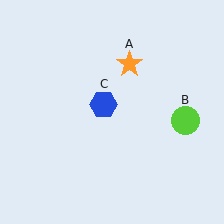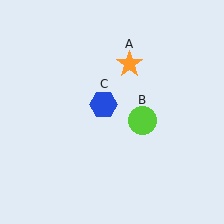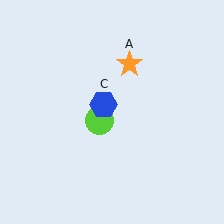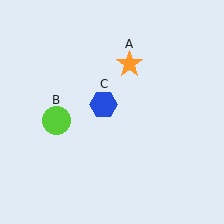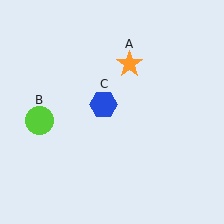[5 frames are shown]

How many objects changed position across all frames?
1 object changed position: lime circle (object B).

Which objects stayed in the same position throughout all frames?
Orange star (object A) and blue hexagon (object C) remained stationary.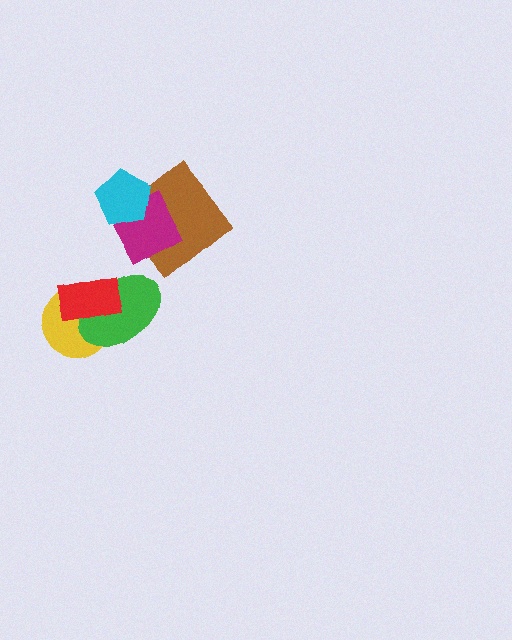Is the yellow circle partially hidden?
Yes, it is partially covered by another shape.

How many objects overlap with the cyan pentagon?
2 objects overlap with the cyan pentagon.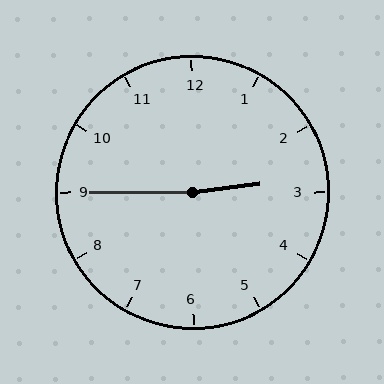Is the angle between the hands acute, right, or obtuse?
It is obtuse.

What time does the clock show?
2:45.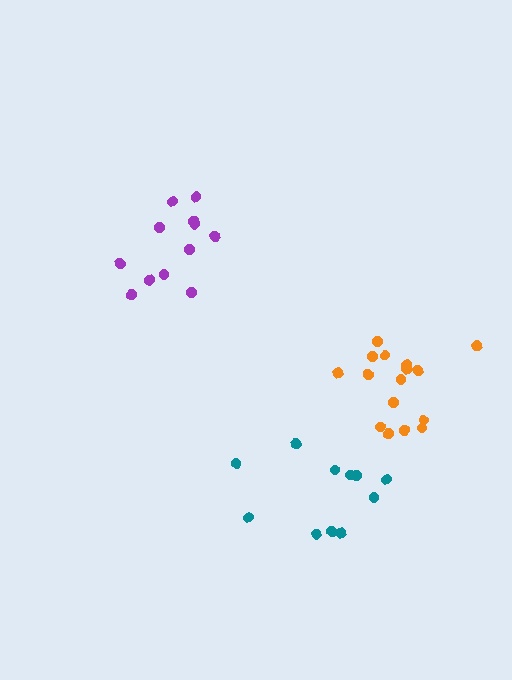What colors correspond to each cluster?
The clusters are colored: purple, teal, orange.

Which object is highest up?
The purple cluster is topmost.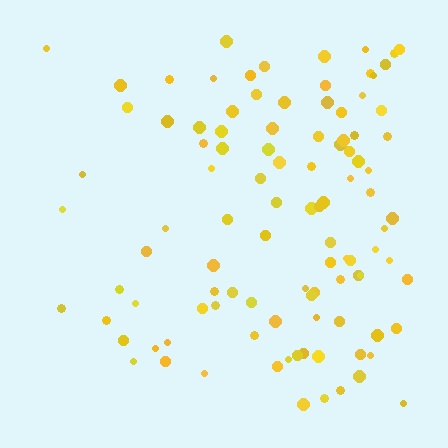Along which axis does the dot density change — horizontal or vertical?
Horizontal.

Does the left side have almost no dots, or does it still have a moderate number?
Still a moderate number, just noticeably fewer than the right.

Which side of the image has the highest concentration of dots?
The right.